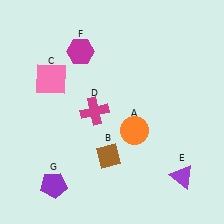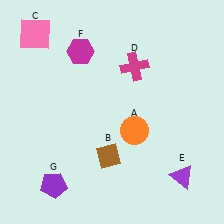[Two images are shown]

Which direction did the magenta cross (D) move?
The magenta cross (D) moved up.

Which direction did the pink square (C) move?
The pink square (C) moved up.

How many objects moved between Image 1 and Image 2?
2 objects moved between the two images.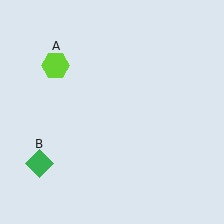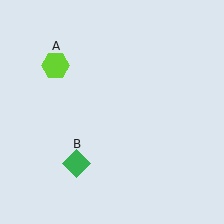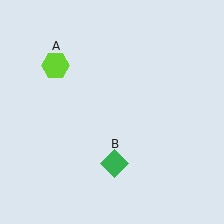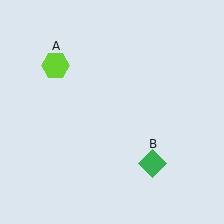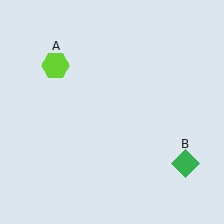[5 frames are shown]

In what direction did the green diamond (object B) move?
The green diamond (object B) moved right.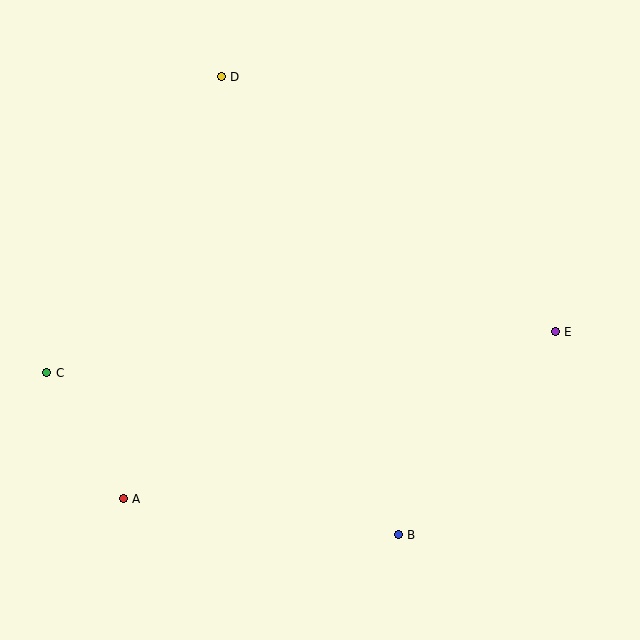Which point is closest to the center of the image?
Point B at (398, 535) is closest to the center.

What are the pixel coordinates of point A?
Point A is at (123, 499).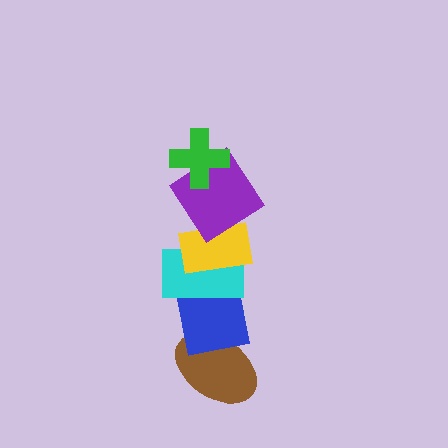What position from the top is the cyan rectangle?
The cyan rectangle is 4th from the top.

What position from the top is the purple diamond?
The purple diamond is 2nd from the top.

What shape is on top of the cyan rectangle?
The yellow rectangle is on top of the cyan rectangle.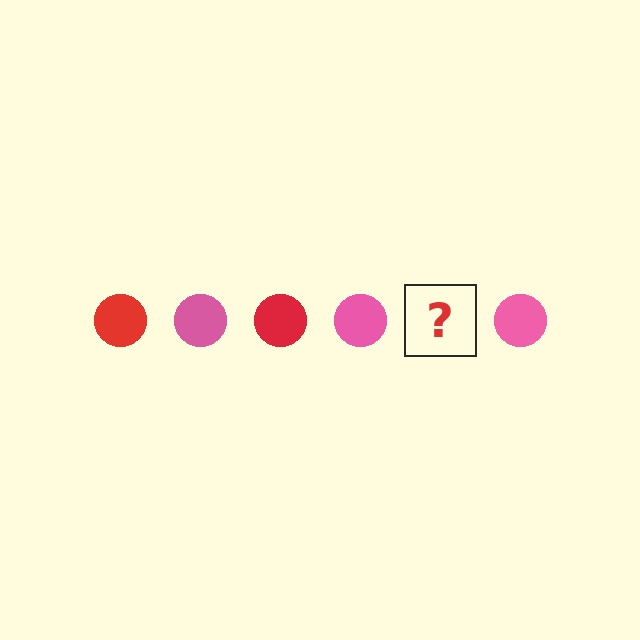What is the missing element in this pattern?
The missing element is a red circle.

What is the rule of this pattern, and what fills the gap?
The rule is that the pattern cycles through red, pink circles. The gap should be filled with a red circle.